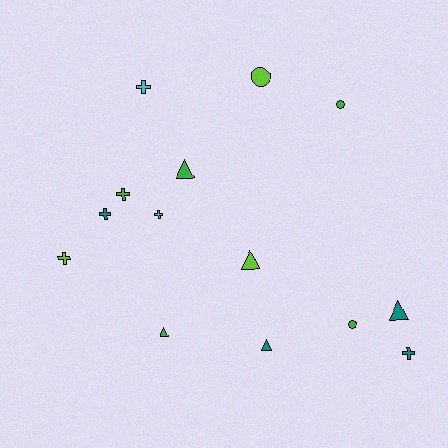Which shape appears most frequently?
Cross, with 6 objects.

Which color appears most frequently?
Green, with 5 objects.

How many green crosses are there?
There is 1 green cross.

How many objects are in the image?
There are 14 objects.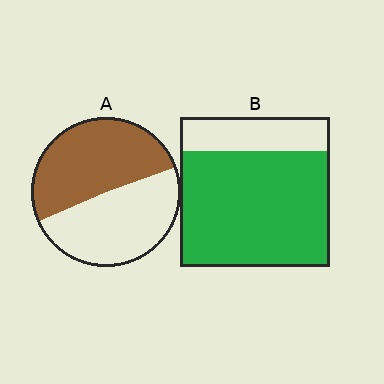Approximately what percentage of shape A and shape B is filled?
A is approximately 50% and B is approximately 75%.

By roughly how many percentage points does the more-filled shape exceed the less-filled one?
By roughly 25 percentage points (B over A).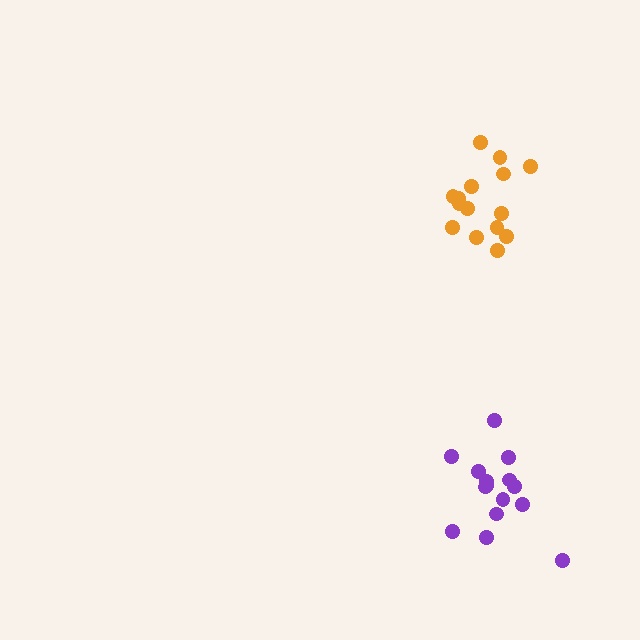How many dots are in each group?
Group 1: 15 dots, Group 2: 15 dots (30 total).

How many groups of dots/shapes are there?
There are 2 groups.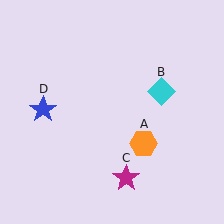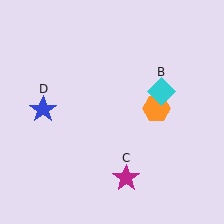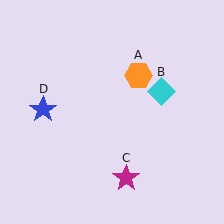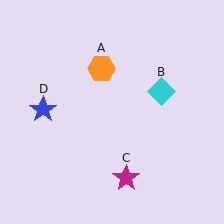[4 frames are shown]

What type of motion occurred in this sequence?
The orange hexagon (object A) rotated counterclockwise around the center of the scene.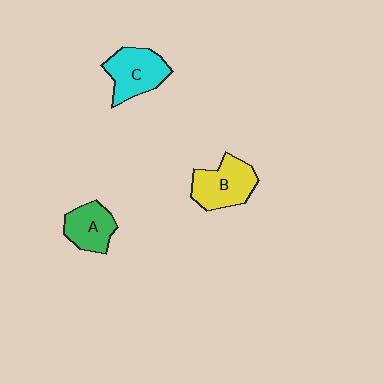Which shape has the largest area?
Shape B (yellow).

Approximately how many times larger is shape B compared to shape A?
Approximately 1.3 times.